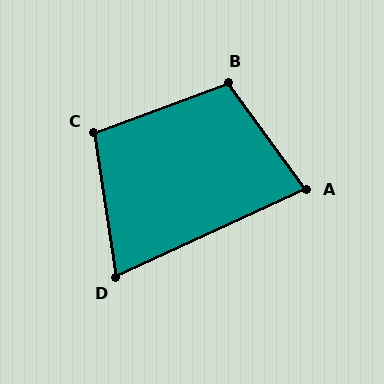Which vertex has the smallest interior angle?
D, at approximately 74 degrees.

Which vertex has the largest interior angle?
B, at approximately 106 degrees.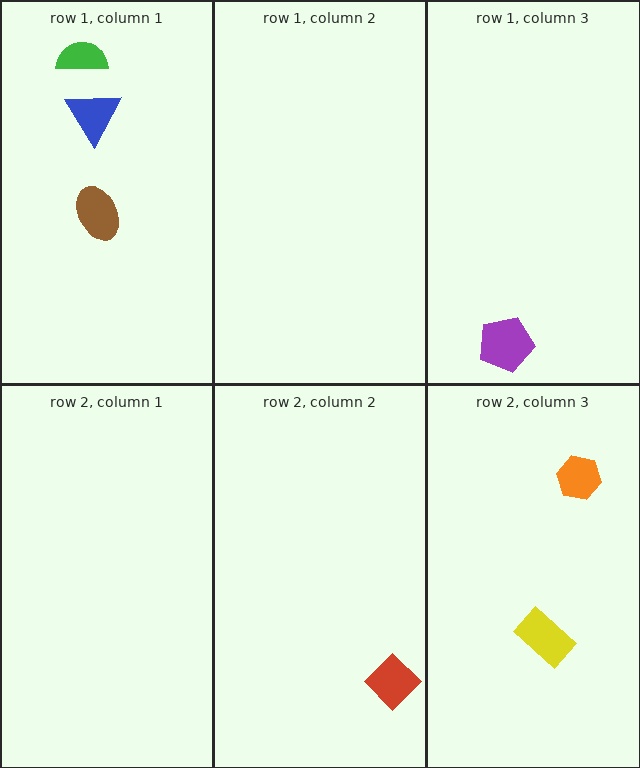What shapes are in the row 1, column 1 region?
The green semicircle, the blue triangle, the brown ellipse.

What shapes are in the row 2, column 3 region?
The yellow rectangle, the orange hexagon.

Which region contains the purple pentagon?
The row 1, column 3 region.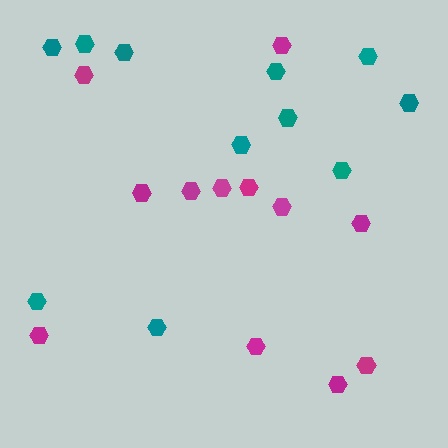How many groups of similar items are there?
There are 2 groups: one group of teal hexagons (11) and one group of magenta hexagons (12).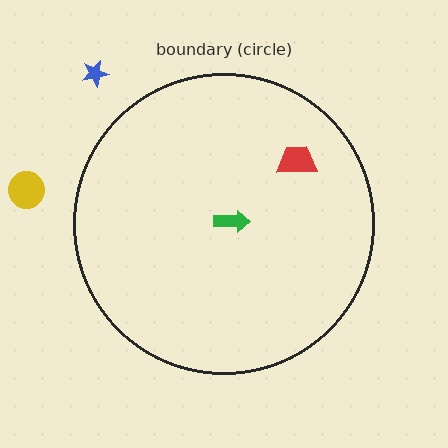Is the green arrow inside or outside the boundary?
Inside.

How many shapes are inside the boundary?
2 inside, 2 outside.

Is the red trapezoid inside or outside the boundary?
Inside.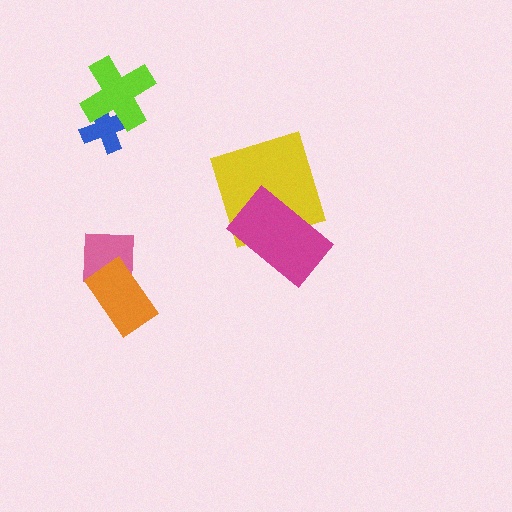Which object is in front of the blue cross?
The lime cross is in front of the blue cross.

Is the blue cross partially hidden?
Yes, it is partially covered by another shape.